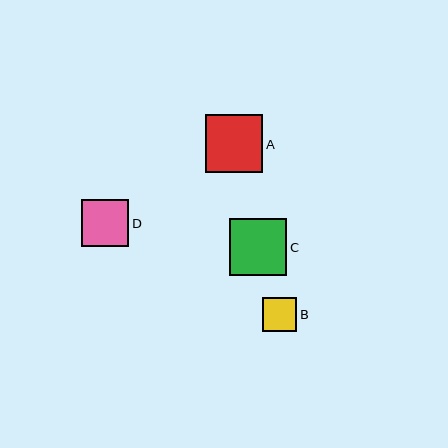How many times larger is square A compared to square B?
Square A is approximately 1.7 times the size of square B.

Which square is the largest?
Square A is the largest with a size of approximately 57 pixels.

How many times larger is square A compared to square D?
Square A is approximately 1.2 times the size of square D.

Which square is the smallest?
Square B is the smallest with a size of approximately 34 pixels.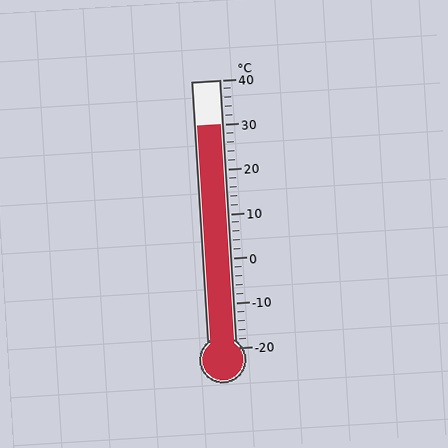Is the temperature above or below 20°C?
The temperature is above 20°C.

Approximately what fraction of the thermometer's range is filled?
The thermometer is filled to approximately 85% of its range.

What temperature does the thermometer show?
The thermometer shows approximately 30°C.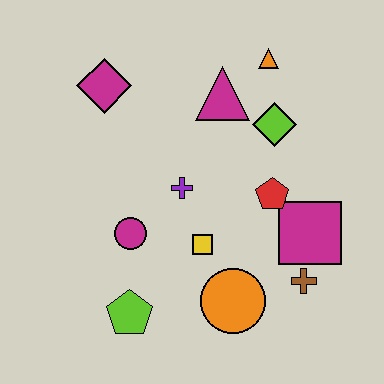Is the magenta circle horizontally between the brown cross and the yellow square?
No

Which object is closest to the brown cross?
The magenta square is closest to the brown cross.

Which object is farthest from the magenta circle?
The orange triangle is farthest from the magenta circle.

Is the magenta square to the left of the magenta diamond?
No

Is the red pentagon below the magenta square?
No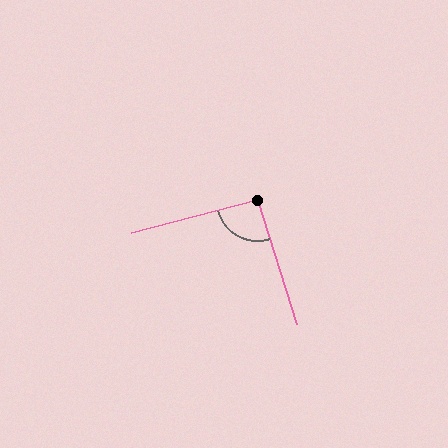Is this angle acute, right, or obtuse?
It is approximately a right angle.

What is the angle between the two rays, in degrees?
Approximately 93 degrees.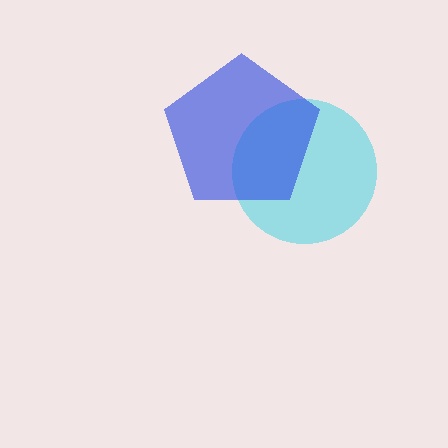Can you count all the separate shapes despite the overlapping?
Yes, there are 2 separate shapes.